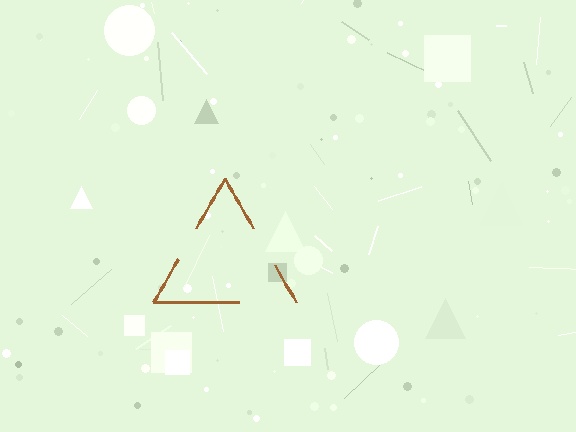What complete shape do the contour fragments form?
The contour fragments form a triangle.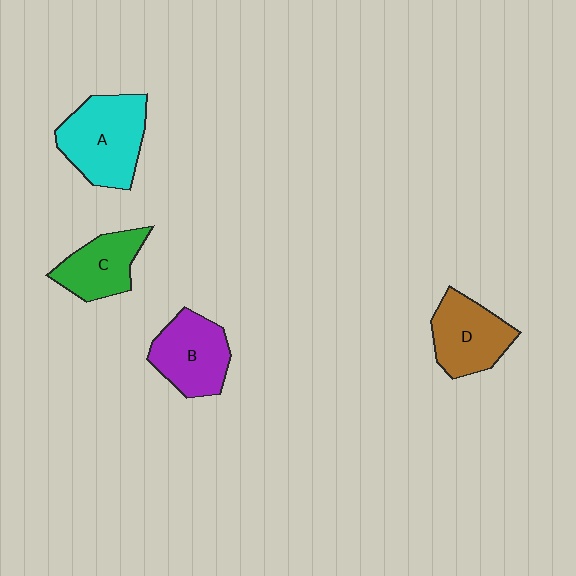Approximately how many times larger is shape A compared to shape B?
Approximately 1.3 times.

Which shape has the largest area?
Shape A (cyan).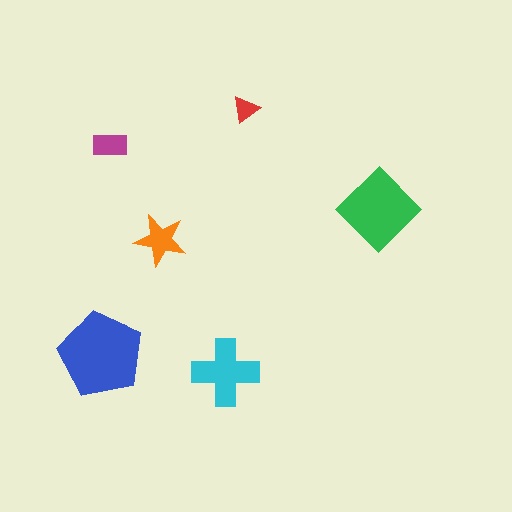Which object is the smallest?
The red triangle.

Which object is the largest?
The blue pentagon.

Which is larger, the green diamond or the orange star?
The green diamond.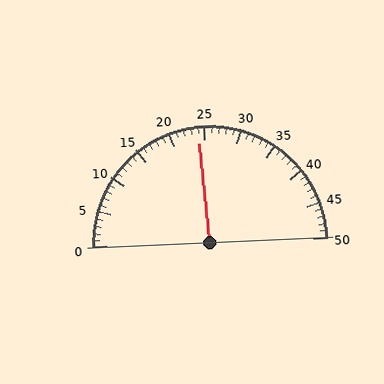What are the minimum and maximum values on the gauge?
The gauge ranges from 0 to 50.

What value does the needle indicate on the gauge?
The needle indicates approximately 24.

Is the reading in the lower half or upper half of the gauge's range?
The reading is in the lower half of the range (0 to 50).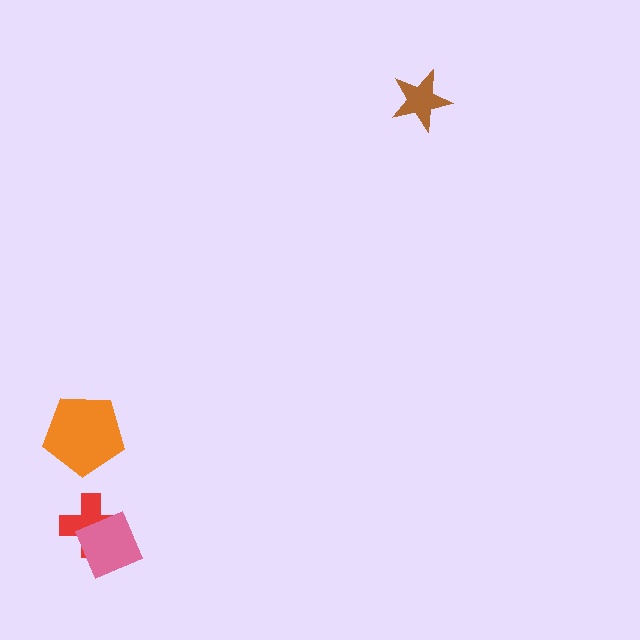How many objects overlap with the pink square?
1 object overlaps with the pink square.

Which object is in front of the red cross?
The pink square is in front of the red cross.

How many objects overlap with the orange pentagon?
0 objects overlap with the orange pentagon.